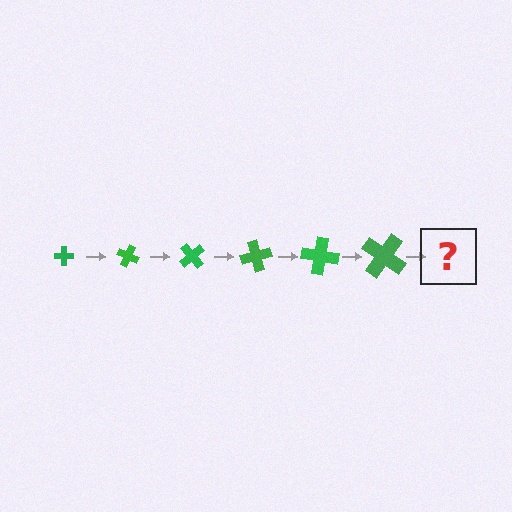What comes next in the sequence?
The next element should be a cross, larger than the previous one and rotated 150 degrees from the start.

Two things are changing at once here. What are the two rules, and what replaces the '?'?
The two rules are that the cross grows larger each step and it rotates 25 degrees each step. The '?' should be a cross, larger than the previous one and rotated 150 degrees from the start.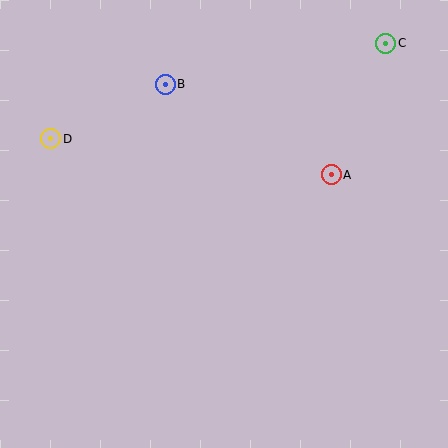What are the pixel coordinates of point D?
Point D is at (51, 139).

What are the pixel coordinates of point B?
Point B is at (165, 84).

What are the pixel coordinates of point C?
Point C is at (386, 43).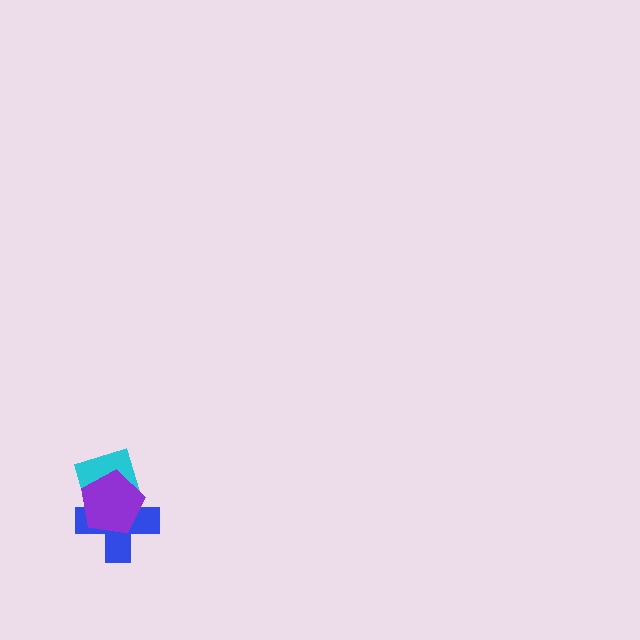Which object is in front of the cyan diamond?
The purple pentagon is in front of the cyan diamond.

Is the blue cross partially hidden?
Yes, it is partially covered by another shape.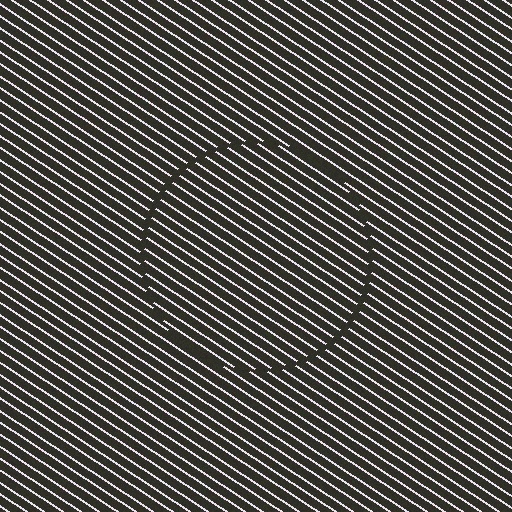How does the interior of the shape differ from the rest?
The interior of the shape contains the same grating, shifted by half a period — the contour is defined by the phase discontinuity where line-ends from the inner and outer gratings abut.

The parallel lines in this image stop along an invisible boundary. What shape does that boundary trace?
An illusory circle. The interior of the shape contains the same grating, shifted by half a period — the contour is defined by the phase discontinuity where line-ends from the inner and outer gratings abut.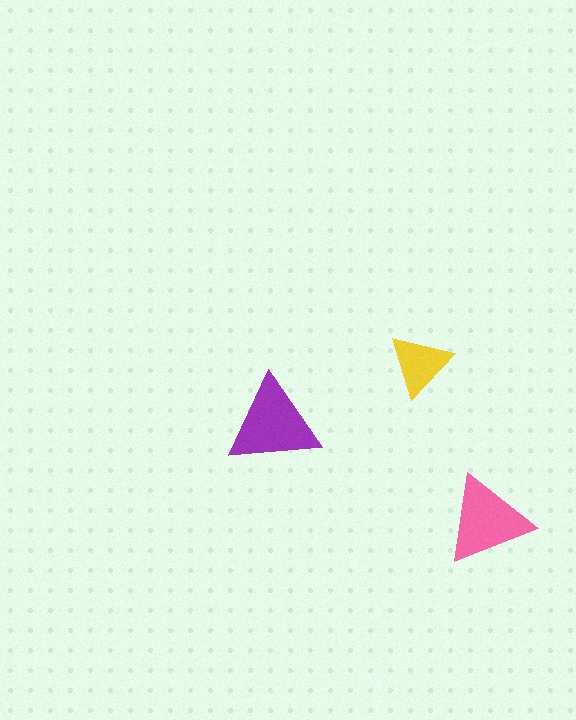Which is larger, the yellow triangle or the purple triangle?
The purple one.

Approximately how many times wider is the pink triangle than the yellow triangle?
About 1.5 times wider.